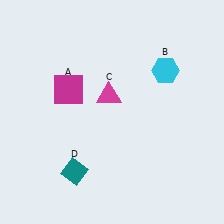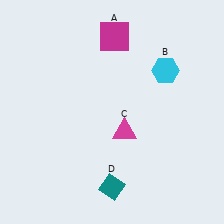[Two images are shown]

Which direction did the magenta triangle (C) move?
The magenta triangle (C) moved down.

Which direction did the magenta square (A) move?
The magenta square (A) moved up.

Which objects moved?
The objects that moved are: the magenta square (A), the magenta triangle (C), the teal diamond (D).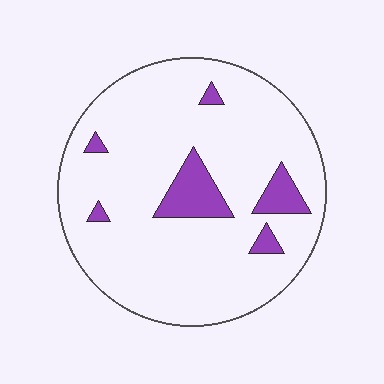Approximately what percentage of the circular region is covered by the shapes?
Approximately 10%.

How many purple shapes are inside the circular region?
6.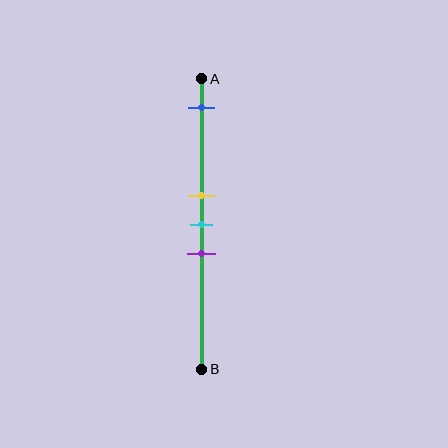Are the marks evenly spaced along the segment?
No, the marks are not evenly spaced.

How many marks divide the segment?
There are 4 marks dividing the segment.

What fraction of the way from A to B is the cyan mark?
The cyan mark is approximately 50% (0.5) of the way from A to B.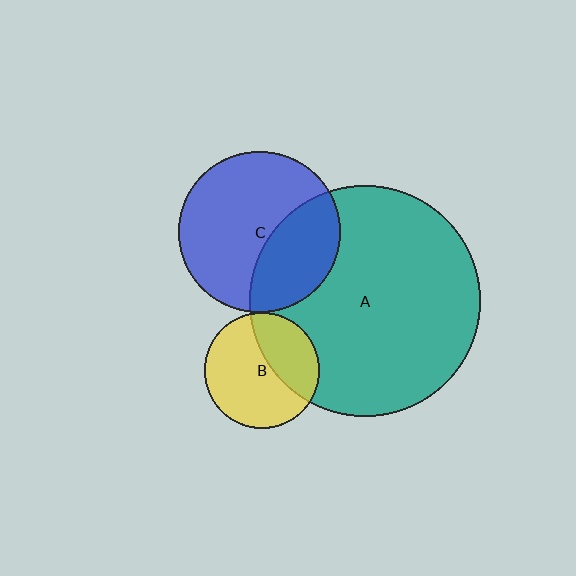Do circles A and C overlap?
Yes.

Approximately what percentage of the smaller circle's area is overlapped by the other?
Approximately 35%.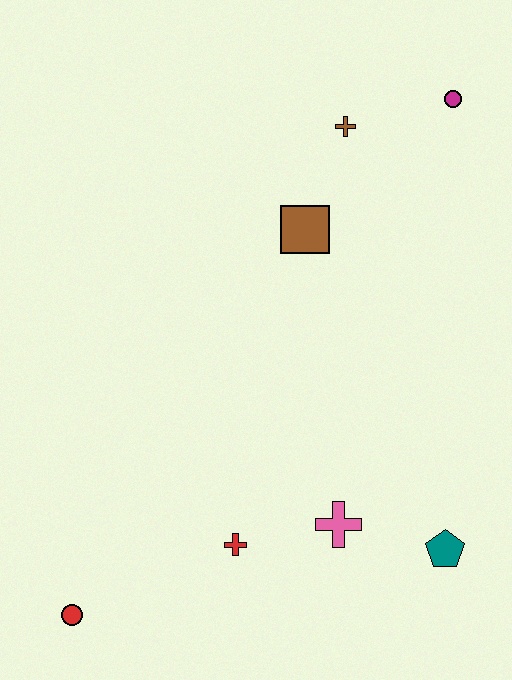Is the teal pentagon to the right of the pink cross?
Yes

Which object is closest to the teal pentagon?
The pink cross is closest to the teal pentagon.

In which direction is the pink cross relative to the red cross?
The pink cross is to the right of the red cross.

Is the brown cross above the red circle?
Yes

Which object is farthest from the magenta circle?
The red circle is farthest from the magenta circle.